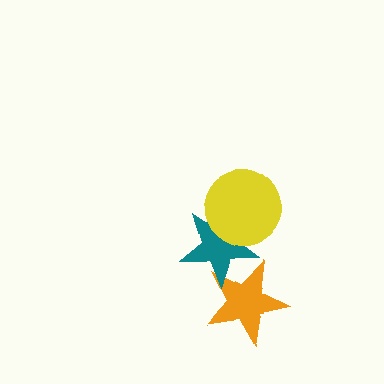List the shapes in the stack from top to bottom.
From top to bottom: the yellow circle, the teal star, the orange star.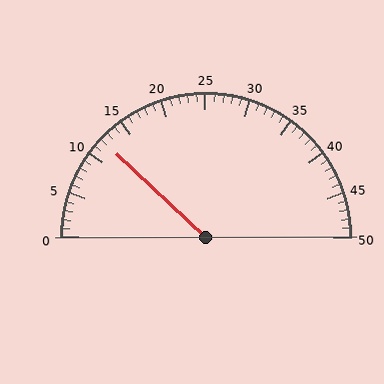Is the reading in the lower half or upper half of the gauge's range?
The reading is in the lower half of the range (0 to 50).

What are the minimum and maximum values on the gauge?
The gauge ranges from 0 to 50.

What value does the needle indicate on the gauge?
The needle indicates approximately 12.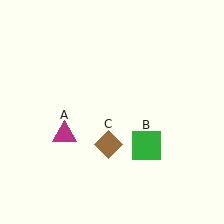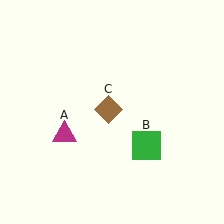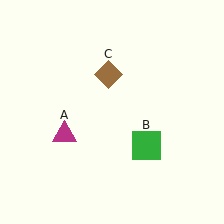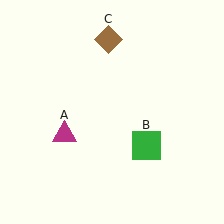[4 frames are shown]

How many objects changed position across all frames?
1 object changed position: brown diamond (object C).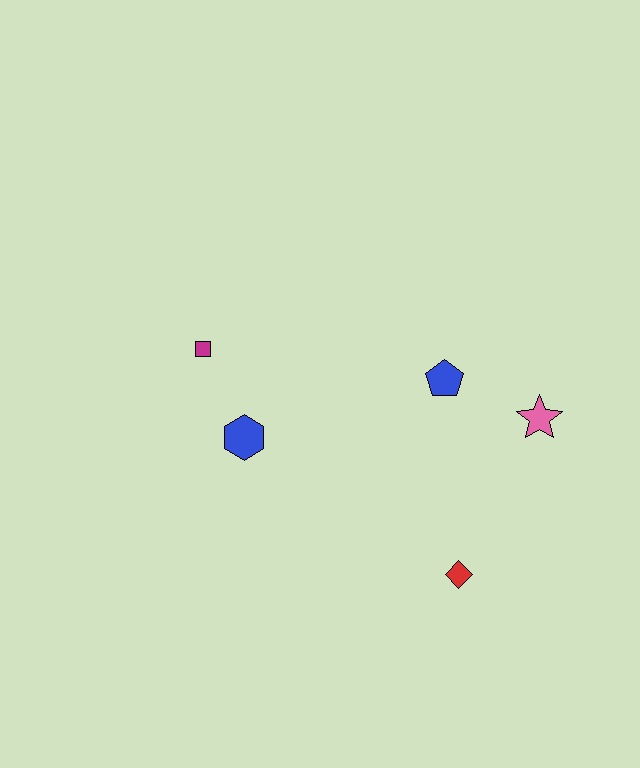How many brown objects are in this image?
There are no brown objects.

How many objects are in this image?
There are 5 objects.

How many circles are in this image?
There are no circles.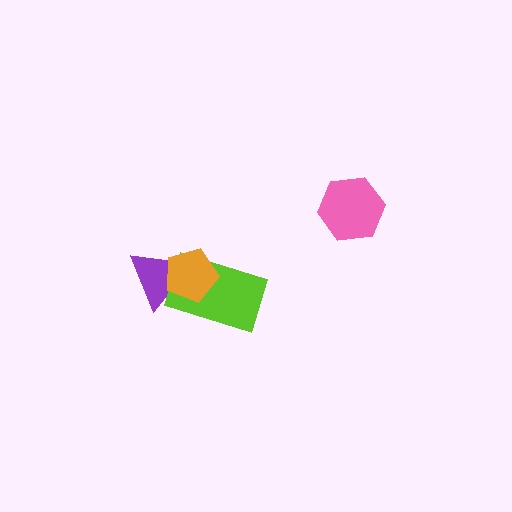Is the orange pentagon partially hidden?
No, no other shape covers it.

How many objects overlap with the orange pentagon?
2 objects overlap with the orange pentagon.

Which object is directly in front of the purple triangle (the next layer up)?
The lime rectangle is directly in front of the purple triangle.